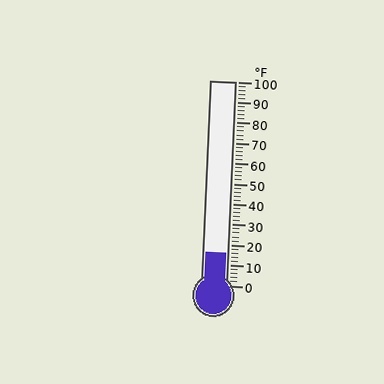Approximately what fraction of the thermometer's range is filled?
The thermometer is filled to approximately 15% of its range.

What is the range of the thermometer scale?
The thermometer scale ranges from 0°F to 100°F.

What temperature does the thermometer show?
The thermometer shows approximately 16°F.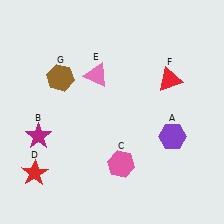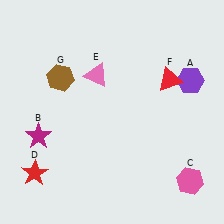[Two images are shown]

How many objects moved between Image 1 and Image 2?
2 objects moved between the two images.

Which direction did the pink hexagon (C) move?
The pink hexagon (C) moved right.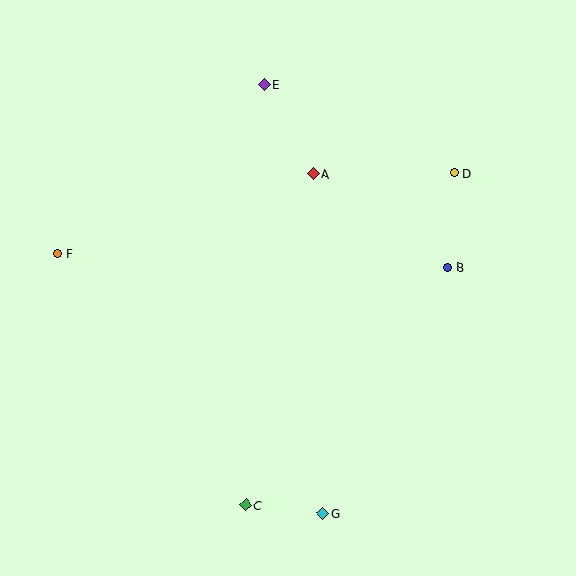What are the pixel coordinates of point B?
Point B is at (448, 267).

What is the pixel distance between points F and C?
The distance between F and C is 314 pixels.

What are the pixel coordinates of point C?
Point C is at (246, 505).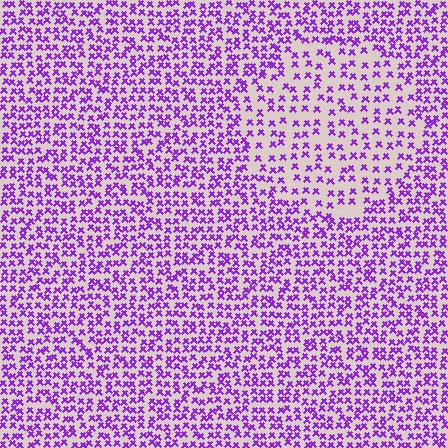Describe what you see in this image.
The image contains small purple elements arranged at two different densities. A circle-shaped region is visible where the elements are less densely packed than the surrounding area.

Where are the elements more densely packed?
The elements are more densely packed outside the circle boundary.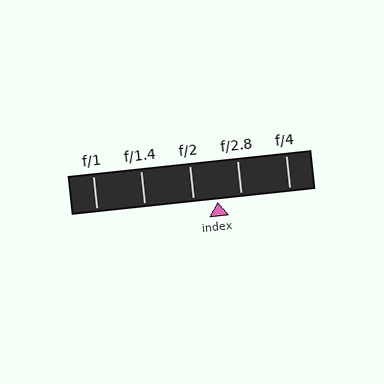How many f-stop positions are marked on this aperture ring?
There are 5 f-stop positions marked.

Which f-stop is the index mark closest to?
The index mark is closest to f/2.8.